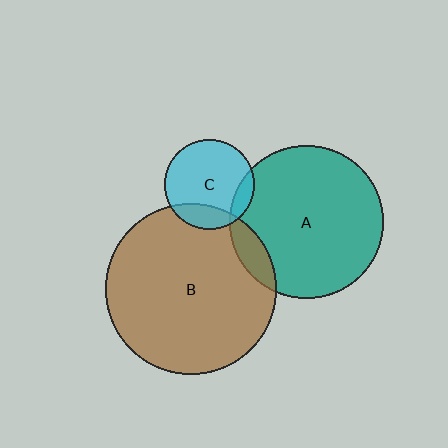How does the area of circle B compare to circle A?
Approximately 1.2 times.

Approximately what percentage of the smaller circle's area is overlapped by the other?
Approximately 20%.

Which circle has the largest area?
Circle B (brown).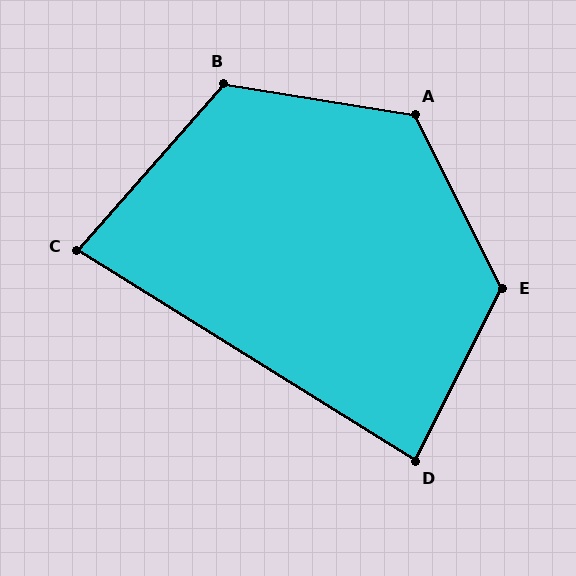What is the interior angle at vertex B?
Approximately 122 degrees (obtuse).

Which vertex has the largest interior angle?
E, at approximately 126 degrees.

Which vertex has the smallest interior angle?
C, at approximately 81 degrees.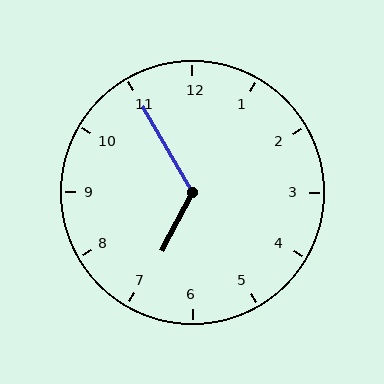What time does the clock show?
6:55.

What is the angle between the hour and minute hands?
Approximately 122 degrees.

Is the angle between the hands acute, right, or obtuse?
It is obtuse.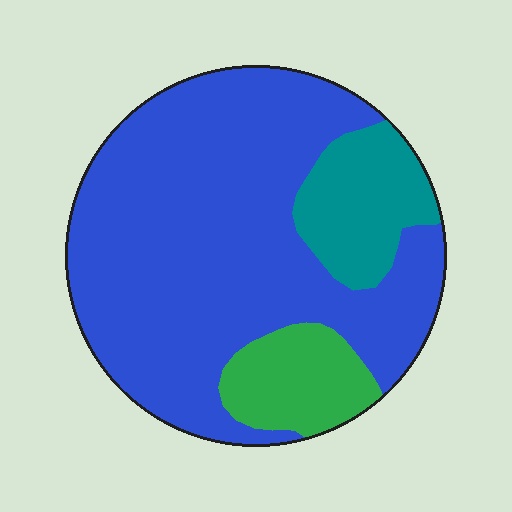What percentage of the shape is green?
Green covers about 10% of the shape.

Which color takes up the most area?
Blue, at roughly 75%.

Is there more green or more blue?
Blue.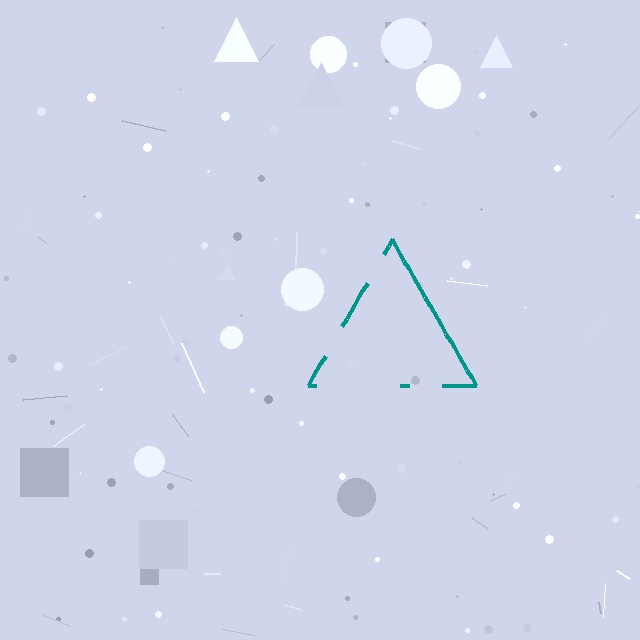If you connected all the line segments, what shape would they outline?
They would outline a triangle.